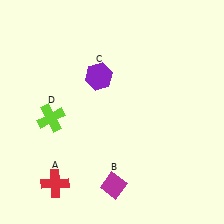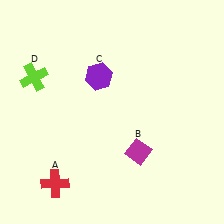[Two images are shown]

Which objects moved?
The objects that moved are: the magenta diamond (B), the lime cross (D).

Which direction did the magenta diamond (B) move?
The magenta diamond (B) moved up.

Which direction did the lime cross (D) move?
The lime cross (D) moved up.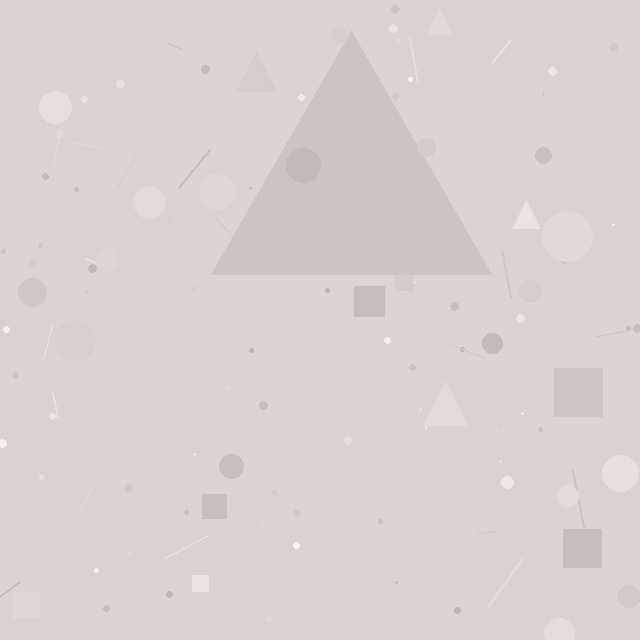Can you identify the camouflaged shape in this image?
The camouflaged shape is a triangle.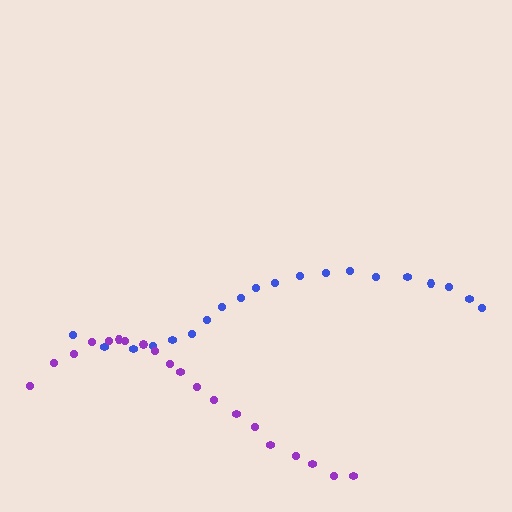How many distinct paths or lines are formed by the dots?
There are 2 distinct paths.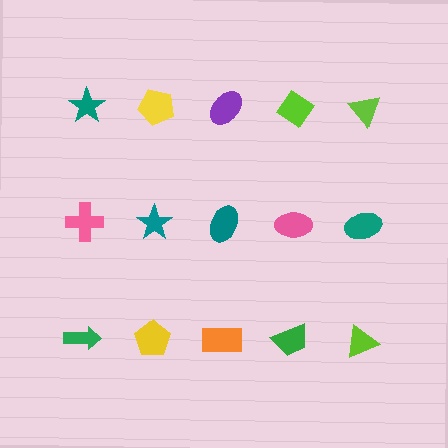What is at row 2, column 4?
A pink ellipse.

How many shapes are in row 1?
5 shapes.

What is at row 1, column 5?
A lime triangle.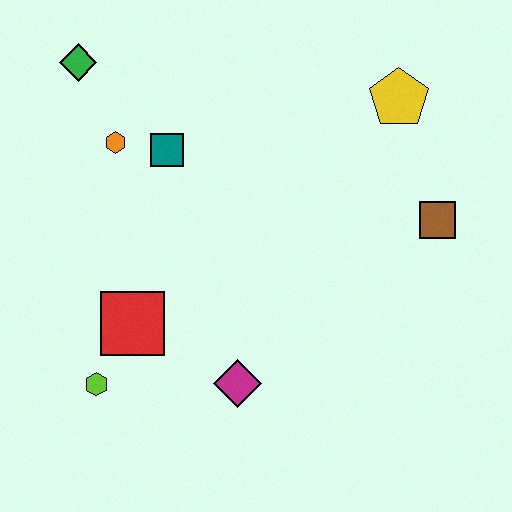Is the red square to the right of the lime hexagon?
Yes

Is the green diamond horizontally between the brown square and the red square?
No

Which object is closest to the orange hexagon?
The teal square is closest to the orange hexagon.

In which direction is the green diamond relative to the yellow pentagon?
The green diamond is to the left of the yellow pentagon.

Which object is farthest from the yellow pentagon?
The lime hexagon is farthest from the yellow pentagon.